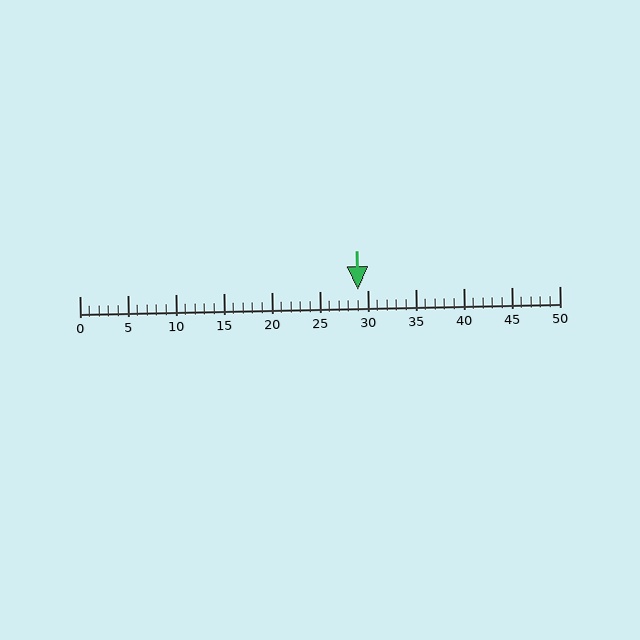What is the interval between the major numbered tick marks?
The major tick marks are spaced 5 units apart.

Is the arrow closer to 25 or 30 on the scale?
The arrow is closer to 30.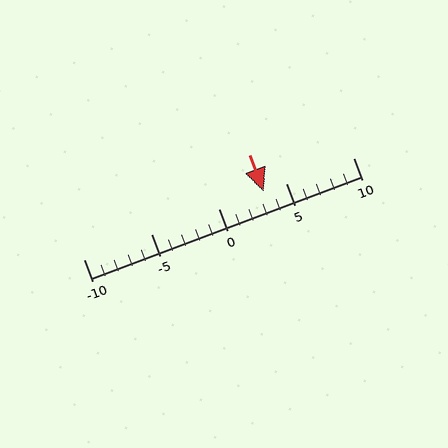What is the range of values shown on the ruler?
The ruler shows values from -10 to 10.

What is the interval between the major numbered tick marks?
The major tick marks are spaced 5 units apart.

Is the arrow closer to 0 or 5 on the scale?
The arrow is closer to 5.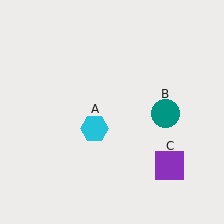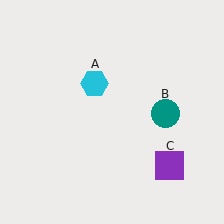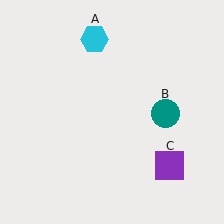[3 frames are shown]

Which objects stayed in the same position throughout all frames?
Teal circle (object B) and purple square (object C) remained stationary.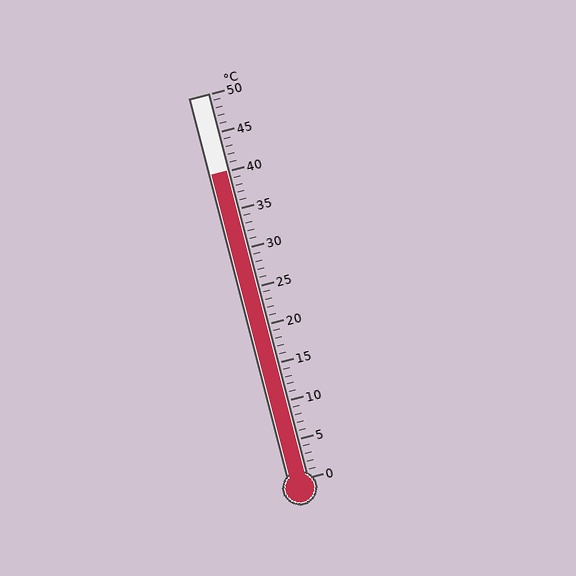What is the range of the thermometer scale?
The thermometer scale ranges from 0°C to 50°C.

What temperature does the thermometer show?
The thermometer shows approximately 40°C.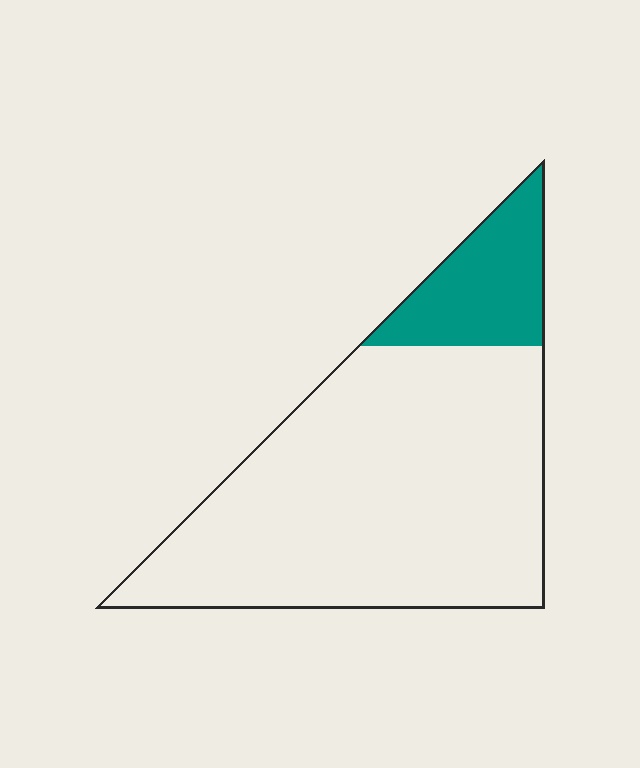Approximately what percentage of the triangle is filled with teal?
Approximately 15%.